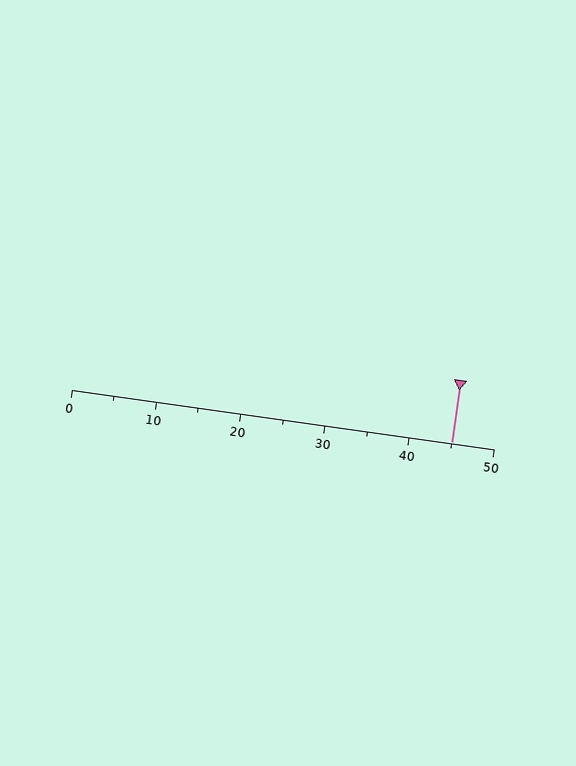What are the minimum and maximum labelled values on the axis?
The axis runs from 0 to 50.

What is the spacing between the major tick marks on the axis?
The major ticks are spaced 10 apart.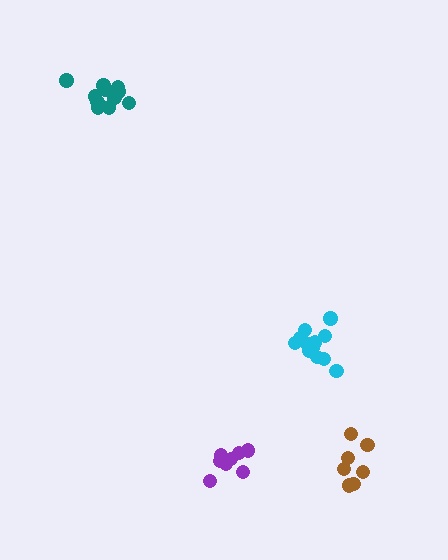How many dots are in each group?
Group 1: 13 dots, Group 2: 11 dots, Group 3: 9 dots, Group 4: 7 dots (40 total).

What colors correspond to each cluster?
The clusters are colored: cyan, teal, purple, brown.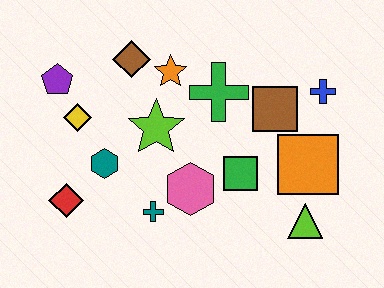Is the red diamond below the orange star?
Yes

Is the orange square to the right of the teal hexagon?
Yes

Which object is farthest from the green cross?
The red diamond is farthest from the green cross.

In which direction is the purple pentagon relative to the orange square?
The purple pentagon is to the left of the orange square.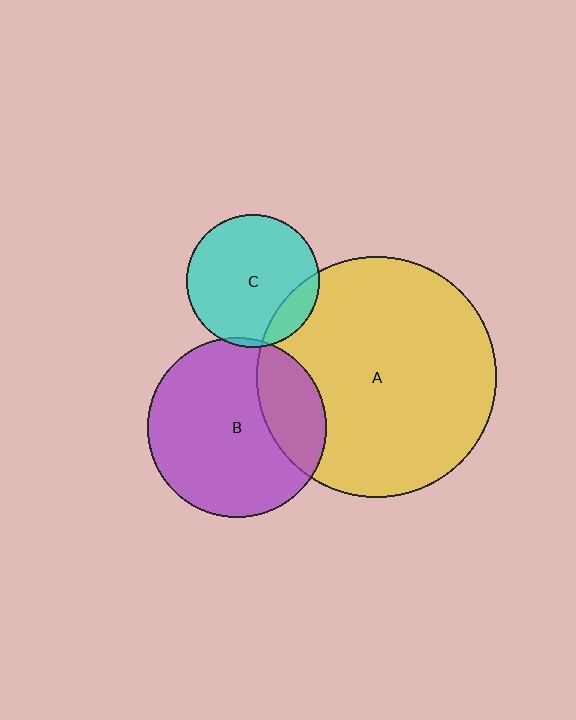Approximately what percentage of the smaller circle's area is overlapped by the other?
Approximately 25%.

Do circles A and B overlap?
Yes.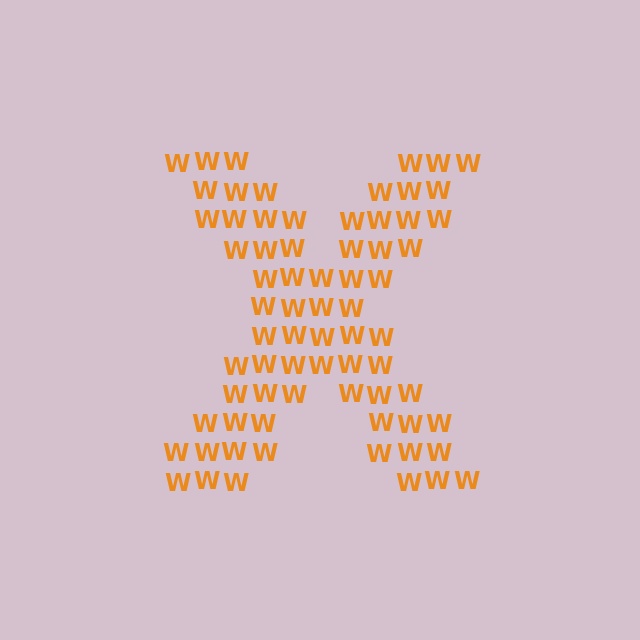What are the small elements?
The small elements are letter W's.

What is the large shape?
The large shape is the letter X.